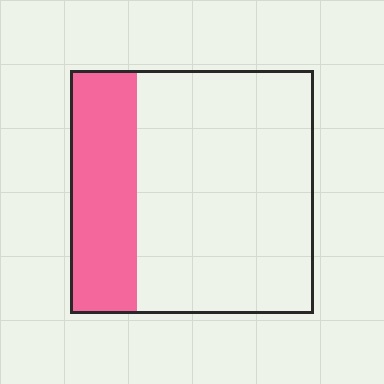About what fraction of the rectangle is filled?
About one quarter (1/4).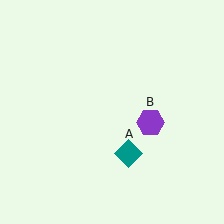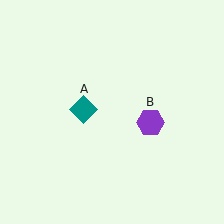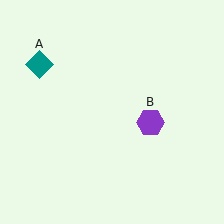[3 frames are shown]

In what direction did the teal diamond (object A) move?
The teal diamond (object A) moved up and to the left.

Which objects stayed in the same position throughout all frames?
Purple hexagon (object B) remained stationary.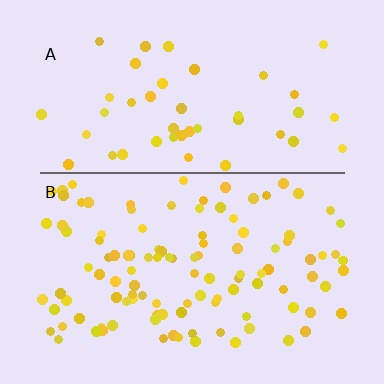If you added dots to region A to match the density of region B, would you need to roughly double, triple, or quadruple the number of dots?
Approximately double.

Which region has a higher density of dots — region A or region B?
B (the bottom).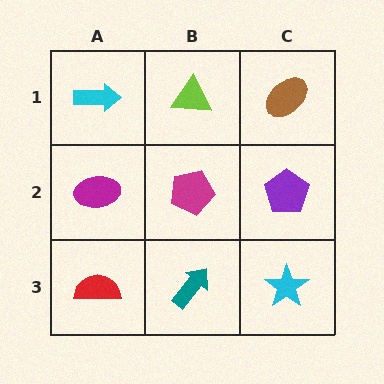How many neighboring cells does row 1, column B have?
3.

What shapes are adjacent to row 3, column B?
A magenta pentagon (row 2, column B), a red semicircle (row 3, column A), a cyan star (row 3, column C).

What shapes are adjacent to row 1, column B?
A magenta pentagon (row 2, column B), a cyan arrow (row 1, column A), a brown ellipse (row 1, column C).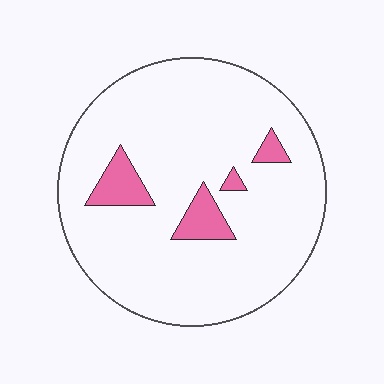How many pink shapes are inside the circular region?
4.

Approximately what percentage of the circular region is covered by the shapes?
Approximately 10%.